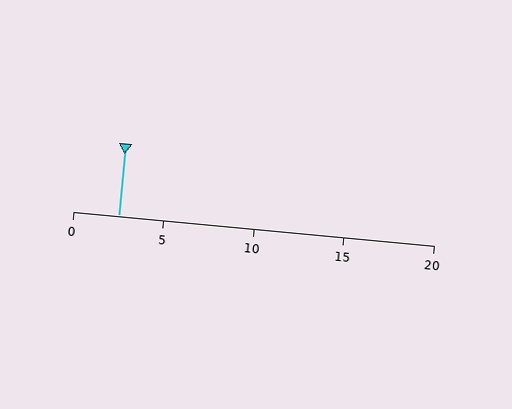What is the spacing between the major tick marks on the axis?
The major ticks are spaced 5 apart.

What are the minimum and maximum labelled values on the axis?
The axis runs from 0 to 20.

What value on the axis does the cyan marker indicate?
The marker indicates approximately 2.5.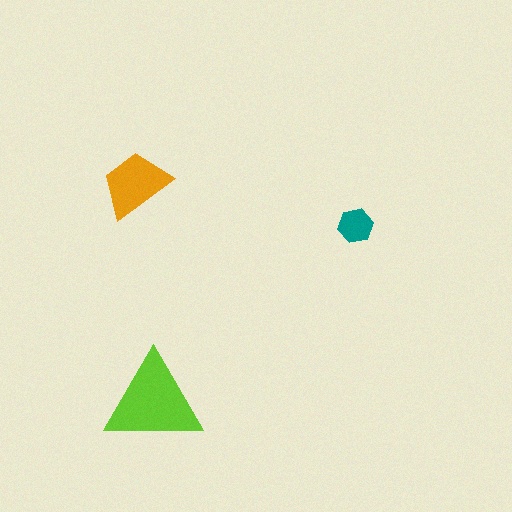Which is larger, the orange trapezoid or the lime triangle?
The lime triangle.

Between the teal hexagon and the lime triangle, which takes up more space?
The lime triangle.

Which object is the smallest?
The teal hexagon.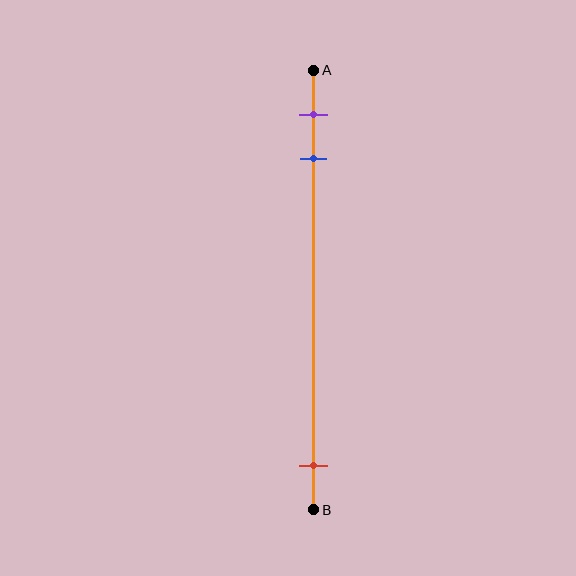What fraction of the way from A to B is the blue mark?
The blue mark is approximately 20% (0.2) of the way from A to B.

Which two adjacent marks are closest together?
The purple and blue marks are the closest adjacent pair.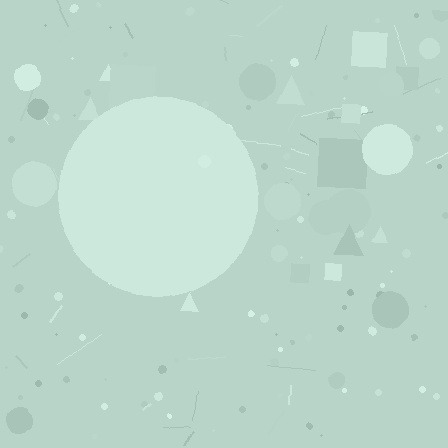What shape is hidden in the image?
A circle is hidden in the image.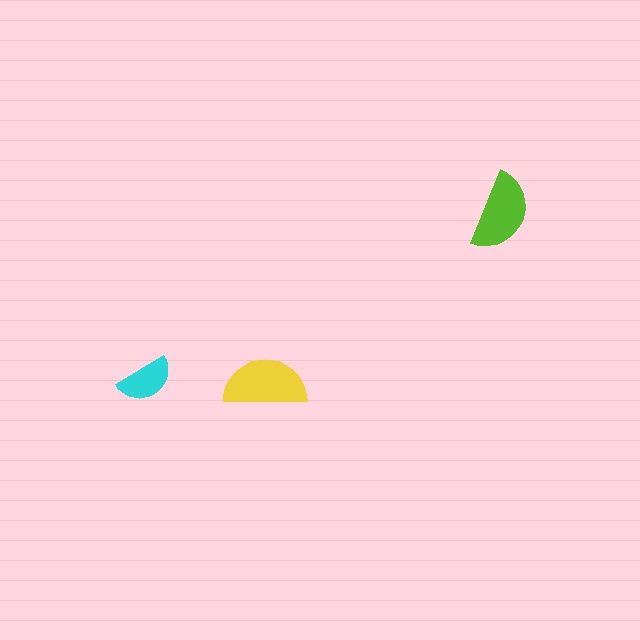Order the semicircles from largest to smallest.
the yellow one, the lime one, the cyan one.